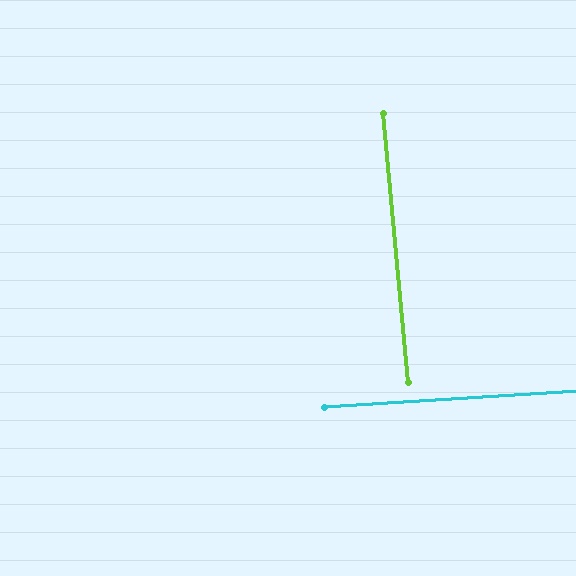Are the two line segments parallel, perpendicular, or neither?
Perpendicular — they meet at approximately 88°.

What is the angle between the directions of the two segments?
Approximately 88 degrees.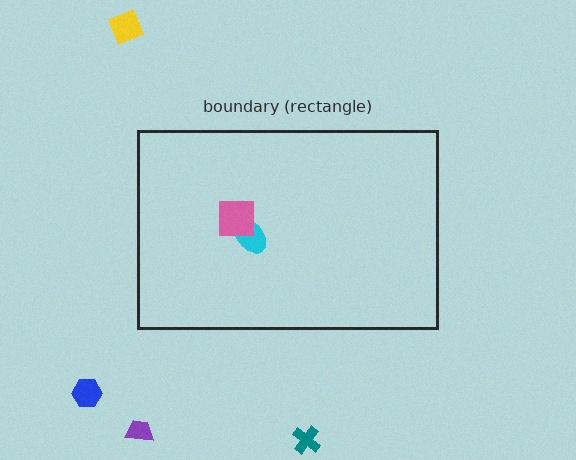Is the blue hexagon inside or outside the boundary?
Outside.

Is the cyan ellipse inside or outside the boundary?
Inside.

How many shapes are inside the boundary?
2 inside, 4 outside.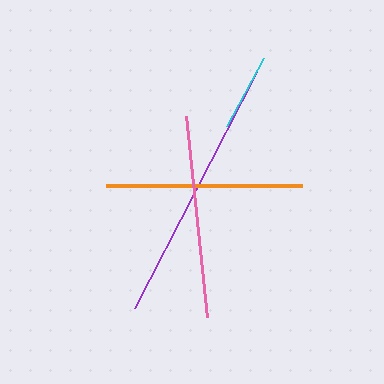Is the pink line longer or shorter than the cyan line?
The pink line is longer than the cyan line.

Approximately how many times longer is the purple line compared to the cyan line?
The purple line is approximately 3.5 times the length of the cyan line.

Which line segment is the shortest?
The cyan line is the shortest at approximately 77 pixels.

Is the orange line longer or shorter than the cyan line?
The orange line is longer than the cyan line.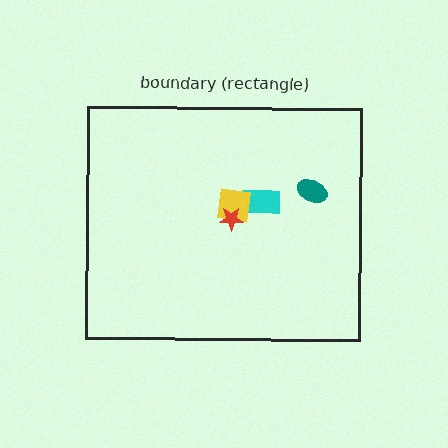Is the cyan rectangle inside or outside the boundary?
Inside.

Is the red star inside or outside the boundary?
Inside.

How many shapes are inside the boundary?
4 inside, 0 outside.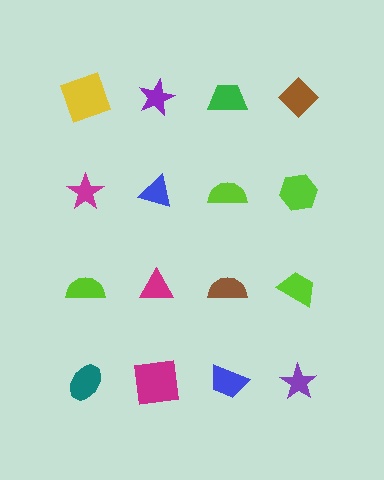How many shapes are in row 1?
4 shapes.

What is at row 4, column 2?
A magenta square.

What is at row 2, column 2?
A blue triangle.